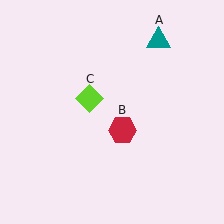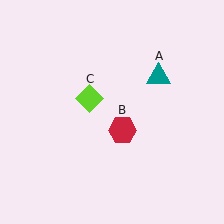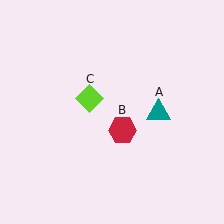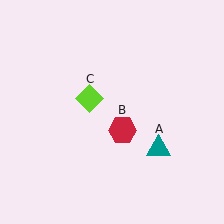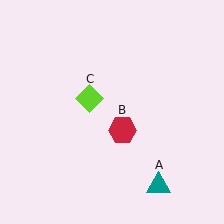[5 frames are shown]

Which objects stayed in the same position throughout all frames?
Red hexagon (object B) and lime diamond (object C) remained stationary.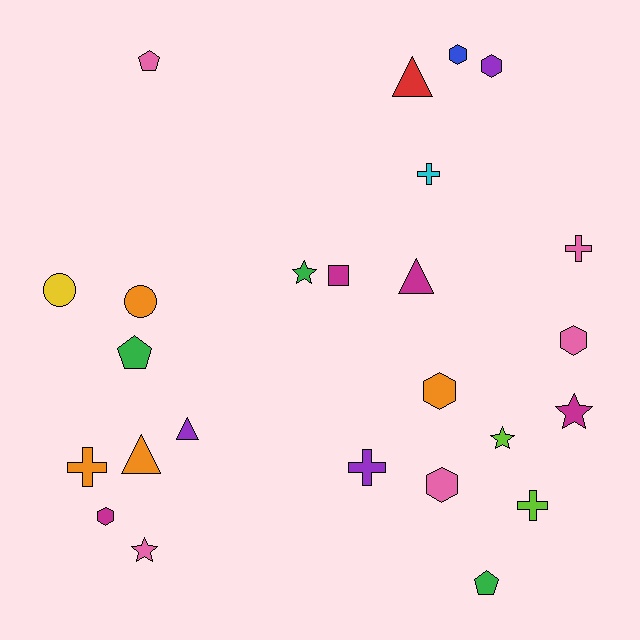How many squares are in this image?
There is 1 square.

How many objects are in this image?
There are 25 objects.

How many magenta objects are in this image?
There are 4 magenta objects.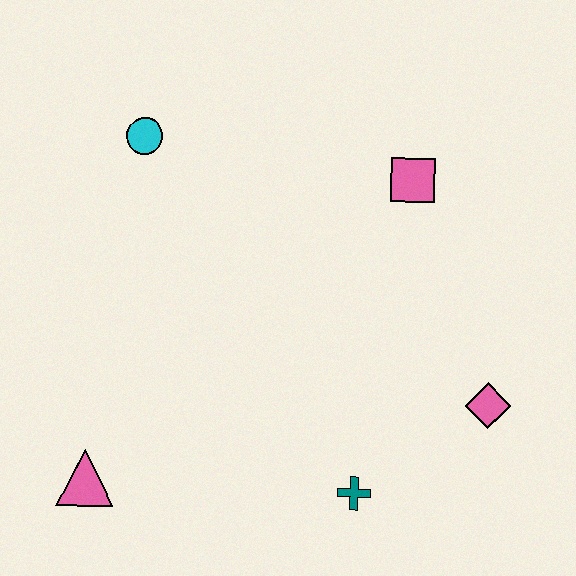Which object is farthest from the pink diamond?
The cyan circle is farthest from the pink diamond.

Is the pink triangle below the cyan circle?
Yes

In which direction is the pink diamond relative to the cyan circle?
The pink diamond is to the right of the cyan circle.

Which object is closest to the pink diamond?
The teal cross is closest to the pink diamond.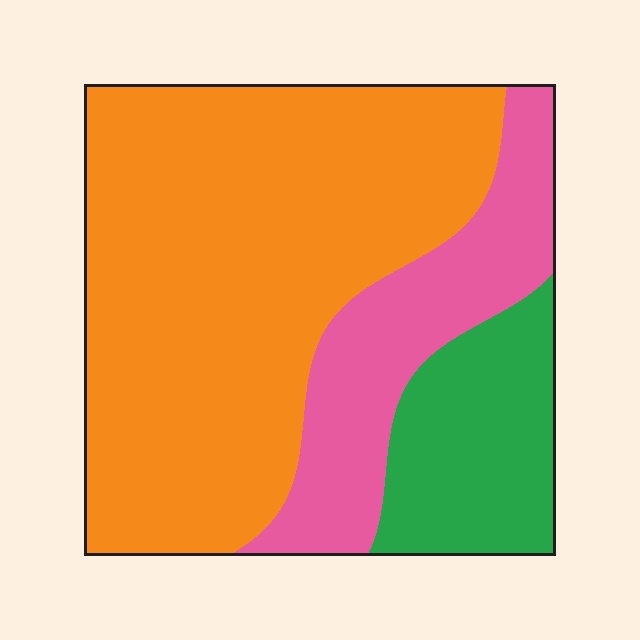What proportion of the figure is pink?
Pink covers roughly 20% of the figure.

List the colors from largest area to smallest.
From largest to smallest: orange, pink, green.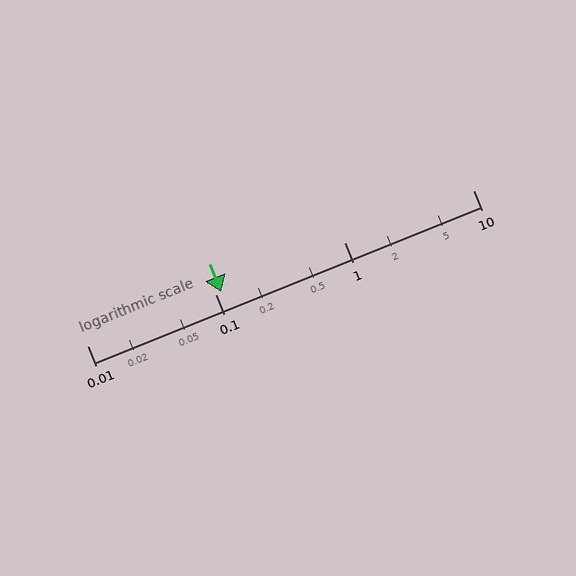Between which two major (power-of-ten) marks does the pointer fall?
The pointer is between 0.1 and 1.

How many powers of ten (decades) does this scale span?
The scale spans 3 decades, from 0.01 to 10.